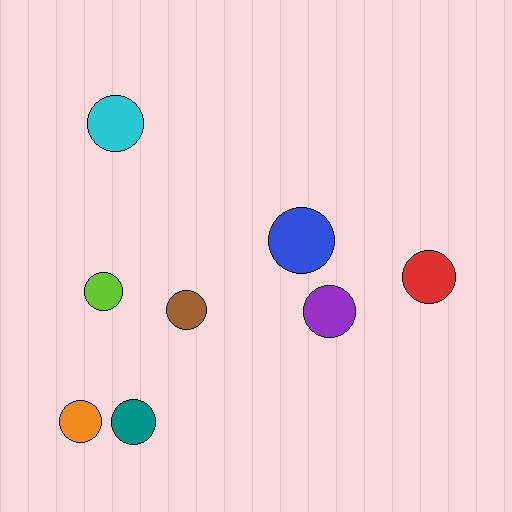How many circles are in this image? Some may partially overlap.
There are 8 circles.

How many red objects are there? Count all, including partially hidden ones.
There is 1 red object.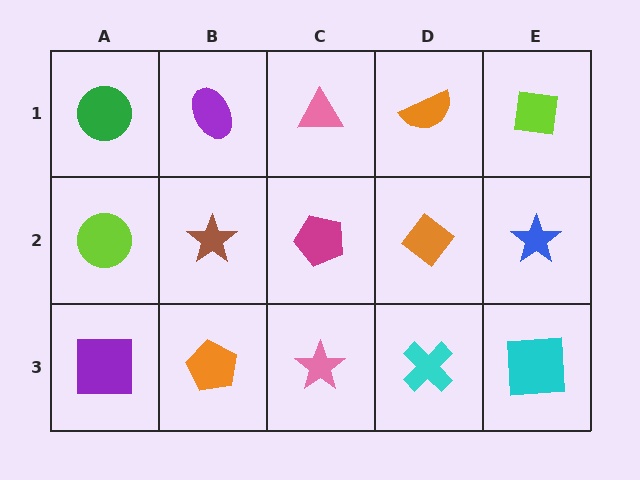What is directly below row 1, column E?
A blue star.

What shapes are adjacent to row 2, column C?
A pink triangle (row 1, column C), a pink star (row 3, column C), a brown star (row 2, column B), an orange diamond (row 2, column D).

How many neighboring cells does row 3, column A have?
2.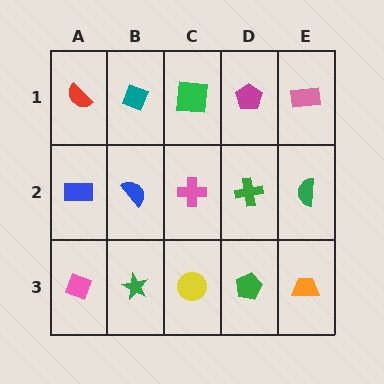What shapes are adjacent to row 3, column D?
A green cross (row 2, column D), a yellow circle (row 3, column C), an orange trapezoid (row 3, column E).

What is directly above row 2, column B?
A teal diamond.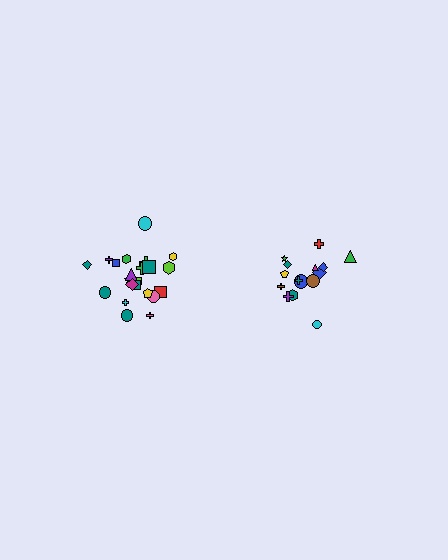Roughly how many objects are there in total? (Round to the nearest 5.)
Roughly 35 objects in total.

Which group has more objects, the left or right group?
The left group.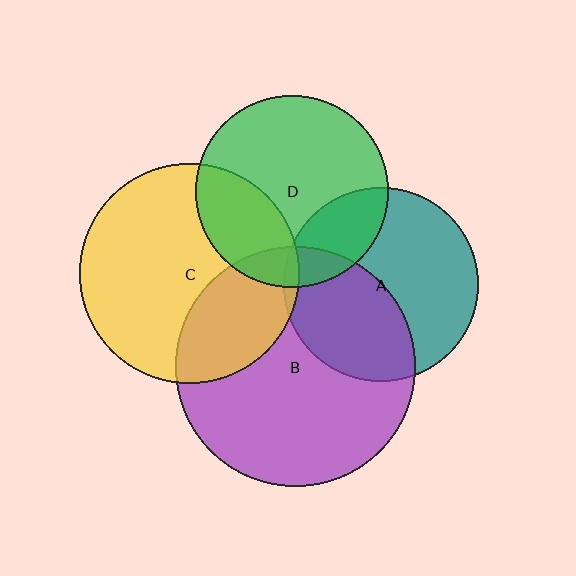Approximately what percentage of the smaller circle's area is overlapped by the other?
Approximately 40%.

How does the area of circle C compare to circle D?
Approximately 1.3 times.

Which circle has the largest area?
Circle B (purple).